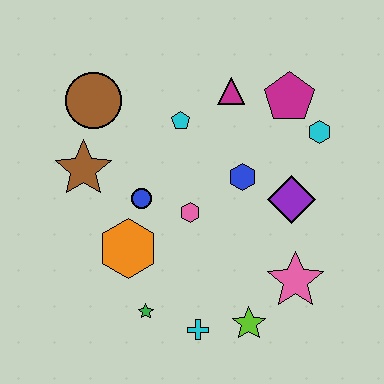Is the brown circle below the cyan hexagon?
No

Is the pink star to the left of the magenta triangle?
No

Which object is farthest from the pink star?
The brown circle is farthest from the pink star.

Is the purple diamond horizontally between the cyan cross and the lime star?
No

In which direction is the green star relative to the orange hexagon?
The green star is below the orange hexagon.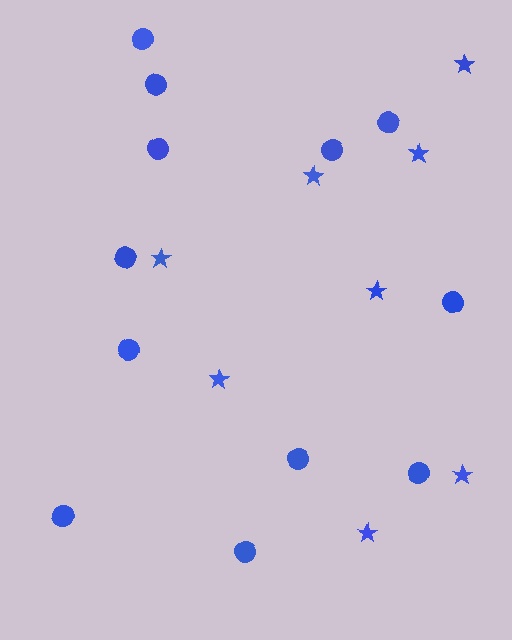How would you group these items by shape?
There are 2 groups: one group of circles (12) and one group of stars (8).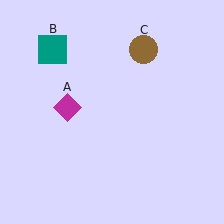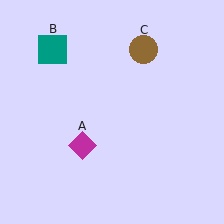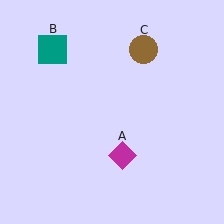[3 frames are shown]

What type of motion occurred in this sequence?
The magenta diamond (object A) rotated counterclockwise around the center of the scene.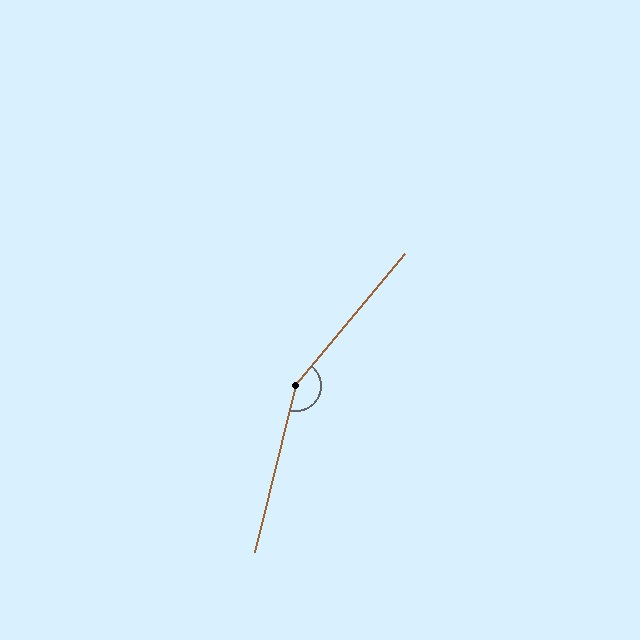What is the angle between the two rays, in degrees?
Approximately 154 degrees.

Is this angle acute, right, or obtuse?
It is obtuse.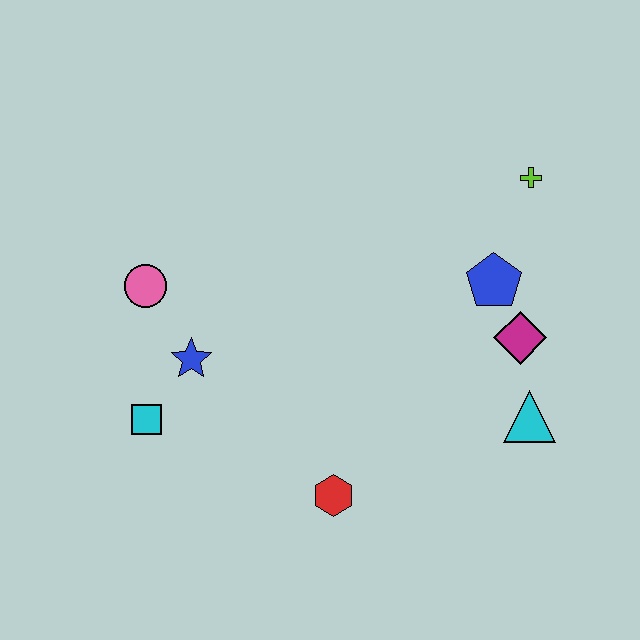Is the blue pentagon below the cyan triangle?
No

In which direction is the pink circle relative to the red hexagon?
The pink circle is above the red hexagon.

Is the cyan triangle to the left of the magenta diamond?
No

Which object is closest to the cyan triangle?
The magenta diamond is closest to the cyan triangle.